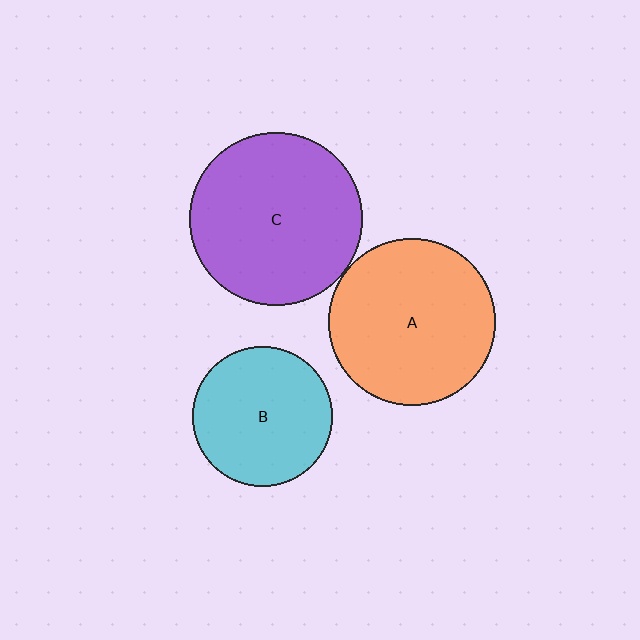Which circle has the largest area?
Circle C (purple).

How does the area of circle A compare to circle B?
Approximately 1.4 times.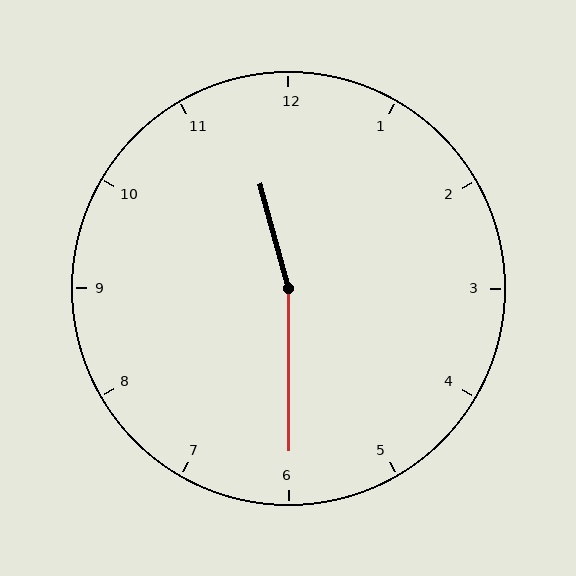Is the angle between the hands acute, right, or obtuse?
It is obtuse.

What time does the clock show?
11:30.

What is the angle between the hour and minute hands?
Approximately 165 degrees.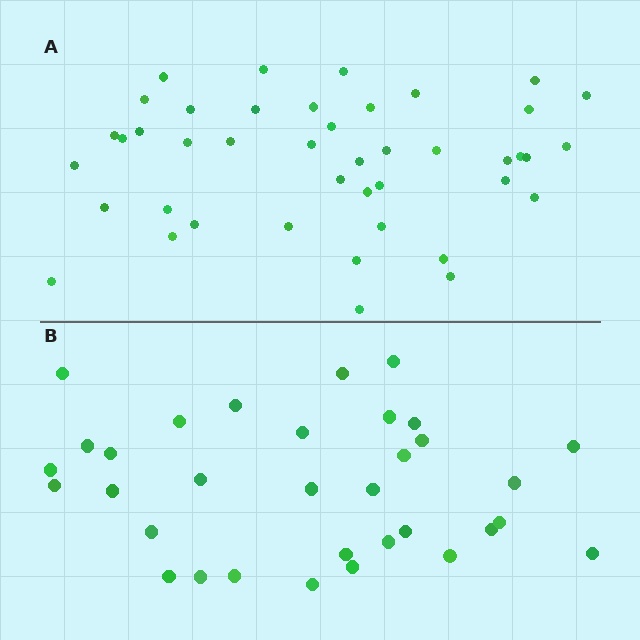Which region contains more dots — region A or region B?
Region A (the top region) has more dots.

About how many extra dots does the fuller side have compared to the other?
Region A has roughly 10 or so more dots than region B.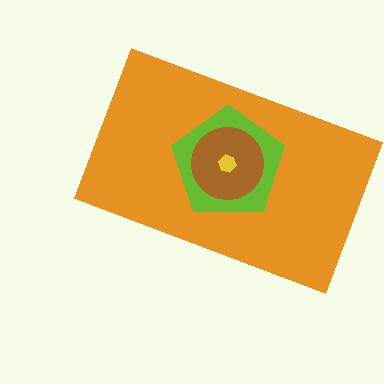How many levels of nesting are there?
4.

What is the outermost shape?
The orange rectangle.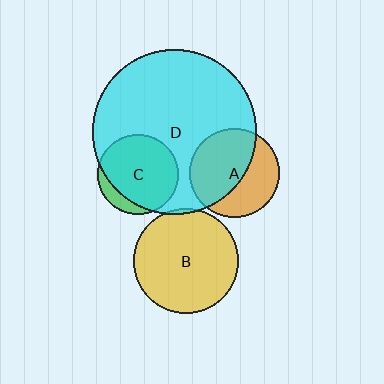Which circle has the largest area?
Circle D (cyan).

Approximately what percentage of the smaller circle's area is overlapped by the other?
Approximately 60%.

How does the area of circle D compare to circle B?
Approximately 2.4 times.